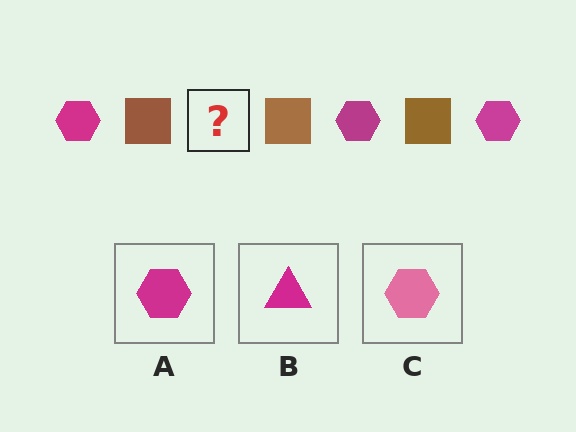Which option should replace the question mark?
Option A.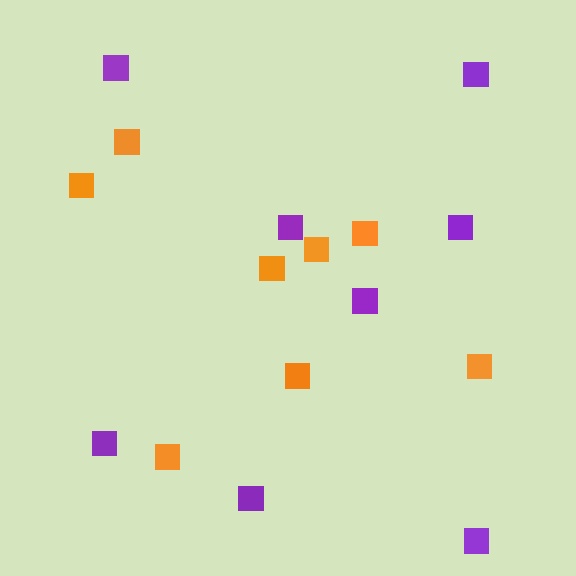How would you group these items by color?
There are 2 groups: one group of orange squares (8) and one group of purple squares (8).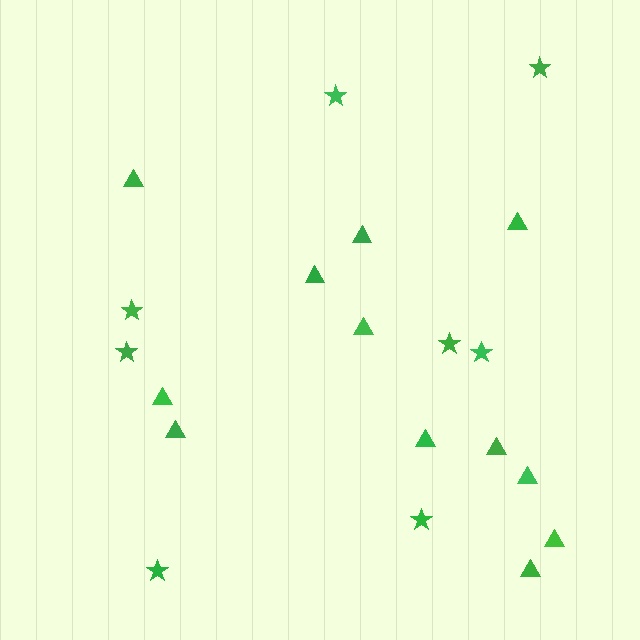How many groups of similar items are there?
There are 2 groups: one group of stars (8) and one group of triangles (12).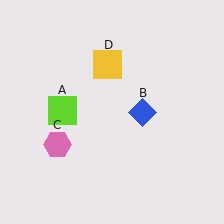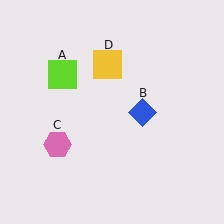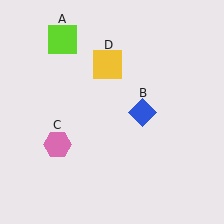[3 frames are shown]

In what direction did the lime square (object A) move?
The lime square (object A) moved up.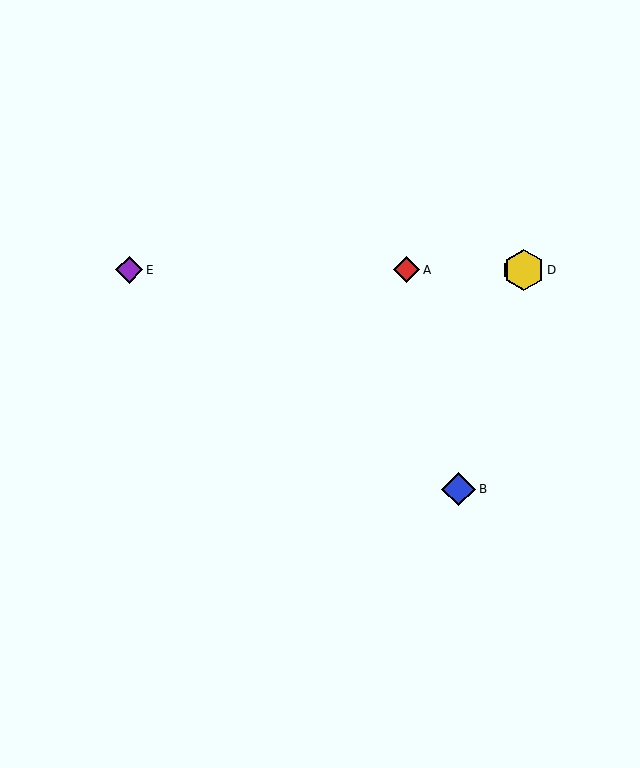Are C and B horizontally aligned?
No, C is at y≈270 and B is at y≈489.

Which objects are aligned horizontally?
Objects A, C, D, E are aligned horizontally.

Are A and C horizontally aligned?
Yes, both are at y≈270.